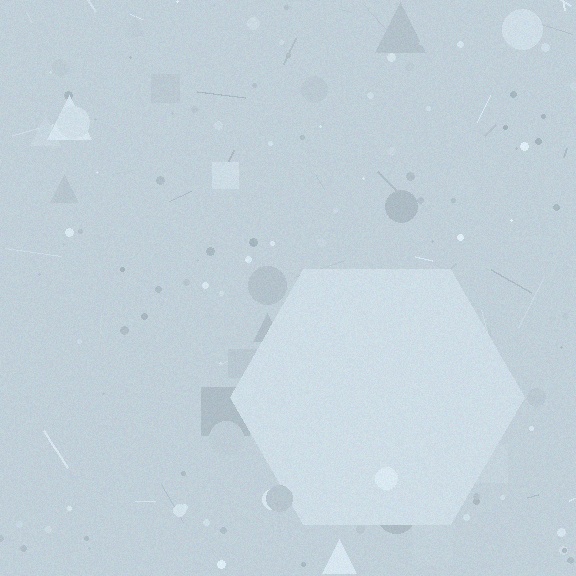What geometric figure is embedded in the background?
A hexagon is embedded in the background.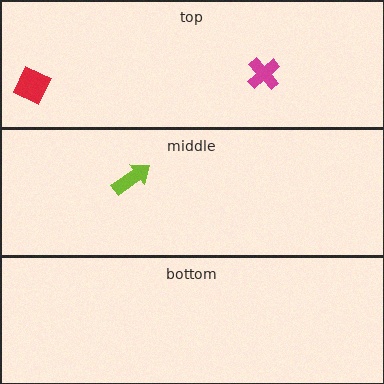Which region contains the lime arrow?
The middle region.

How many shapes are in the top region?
2.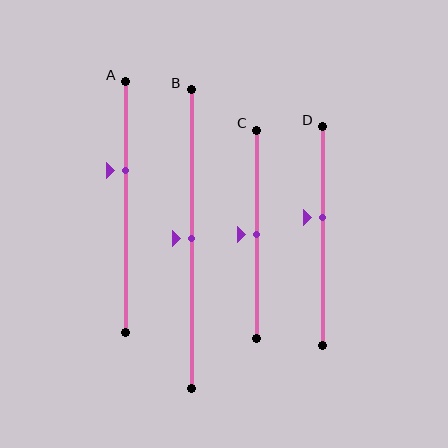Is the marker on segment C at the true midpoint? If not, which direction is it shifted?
Yes, the marker on segment C is at the true midpoint.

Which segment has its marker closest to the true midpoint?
Segment B has its marker closest to the true midpoint.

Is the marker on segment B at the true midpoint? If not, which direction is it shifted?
Yes, the marker on segment B is at the true midpoint.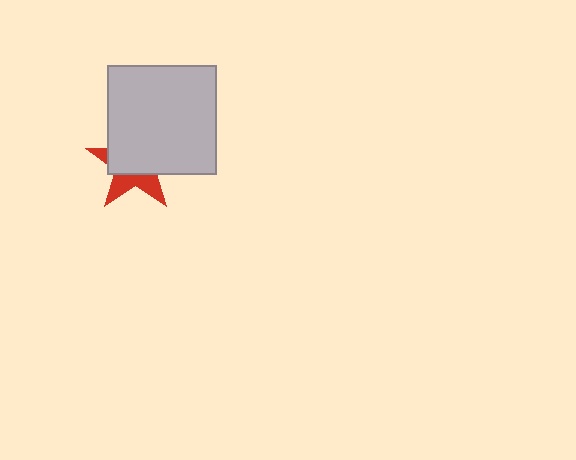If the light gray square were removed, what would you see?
You would see the complete red star.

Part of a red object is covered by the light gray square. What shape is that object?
It is a star.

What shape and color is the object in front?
The object in front is a light gray square.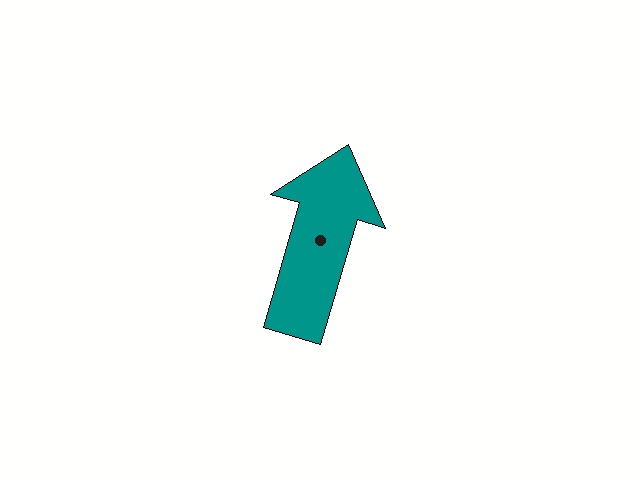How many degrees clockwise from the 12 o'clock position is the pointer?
Approximately 16 degrees.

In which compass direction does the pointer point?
North.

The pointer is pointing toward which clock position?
Roughly 1 o'clock.